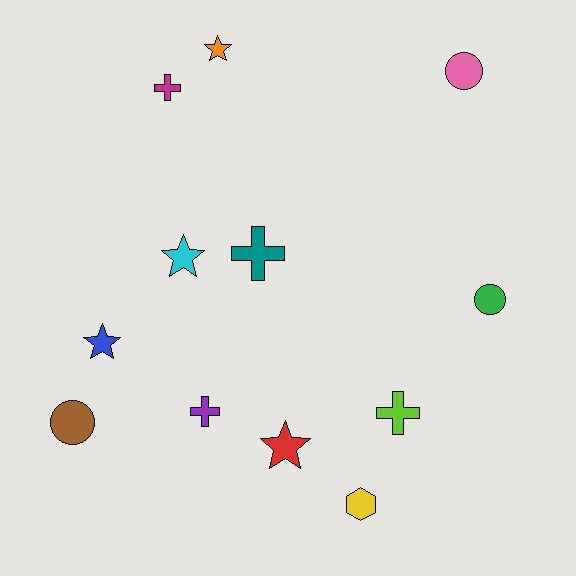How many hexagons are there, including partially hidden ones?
There is 1 hexagon.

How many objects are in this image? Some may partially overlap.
There are 12 objects.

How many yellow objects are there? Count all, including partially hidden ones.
There is 1 yellow object.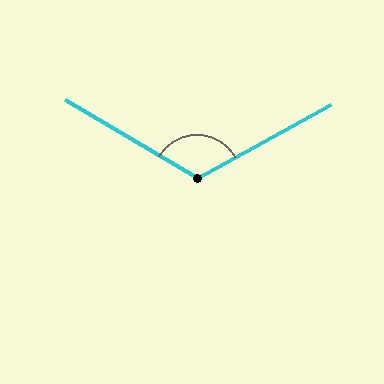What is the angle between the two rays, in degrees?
Approximately 121 degrees.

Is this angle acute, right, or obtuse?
It is obtuse.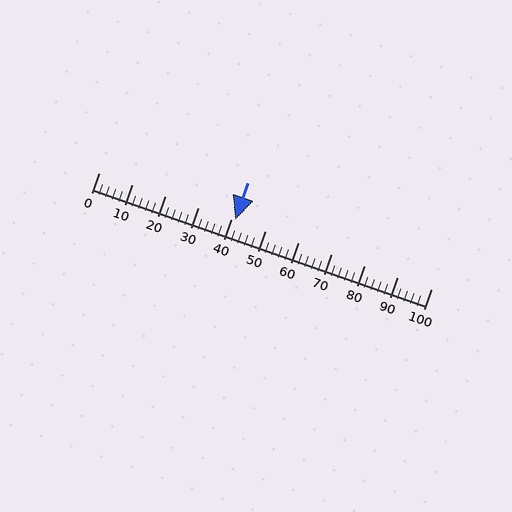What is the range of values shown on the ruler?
The ruler shows values from 0 to 100.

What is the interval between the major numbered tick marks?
The major tick marks are spaced 10 units apart.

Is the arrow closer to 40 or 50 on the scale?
The arrow is closer to 40.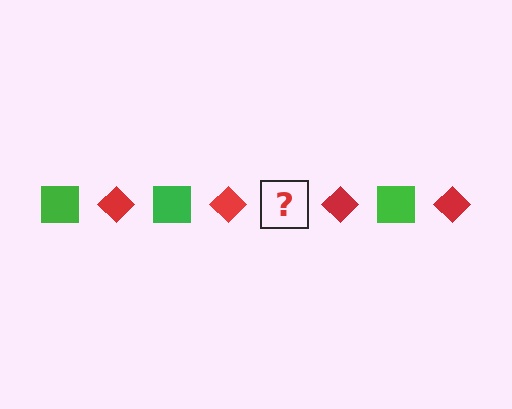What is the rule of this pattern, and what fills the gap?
The rule is that the pattern alternates between green square and red diamond. The gap should be filled with a green square.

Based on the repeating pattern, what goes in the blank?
The blank should be a green square.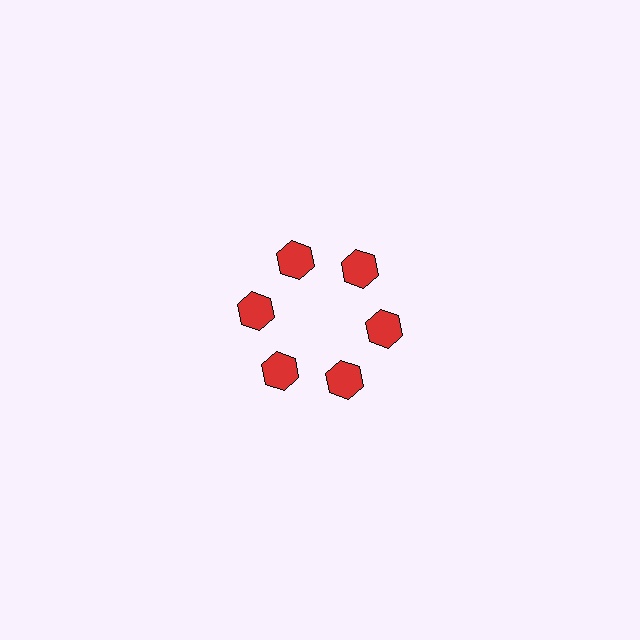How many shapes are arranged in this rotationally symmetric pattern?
There are 6 shapes, arranged in 6 groups of 1.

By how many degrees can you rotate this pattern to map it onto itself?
The pattern maps onto itself every 60 degrees of rotation.